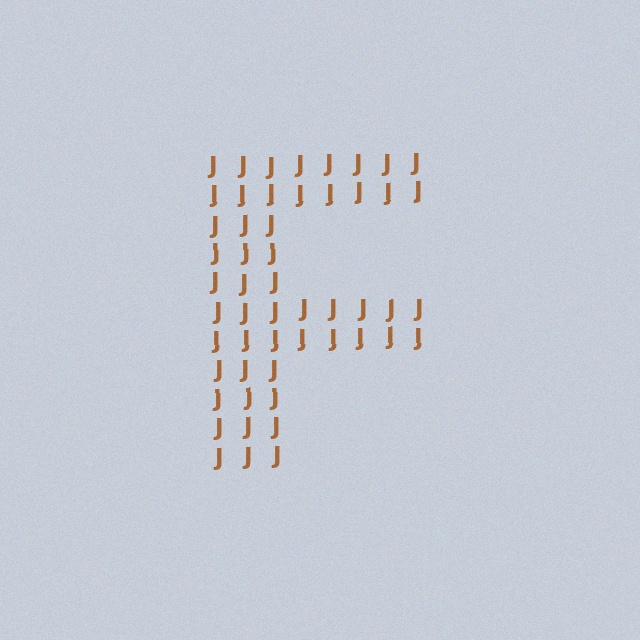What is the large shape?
The large shape is the letter F.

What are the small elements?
The small elements are letter J's.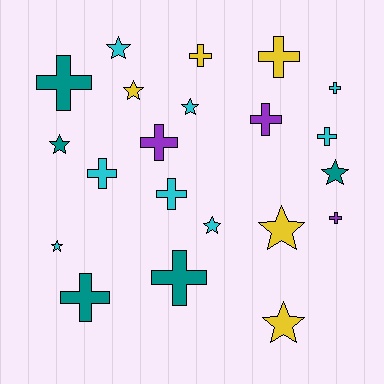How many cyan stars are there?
There are 4 cyan stars.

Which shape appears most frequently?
Cross, with 12 objects.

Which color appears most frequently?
Cyan, with 8 objects.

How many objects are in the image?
There are 21 objects.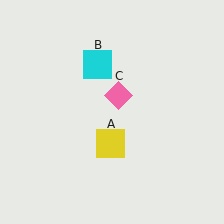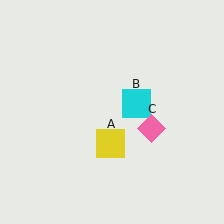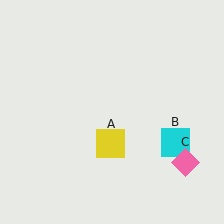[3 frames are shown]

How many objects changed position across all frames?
2 objects changed position: cyan square (object B), pink diamond (object C).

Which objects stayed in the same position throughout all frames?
Yellow square (object A) remained stationary.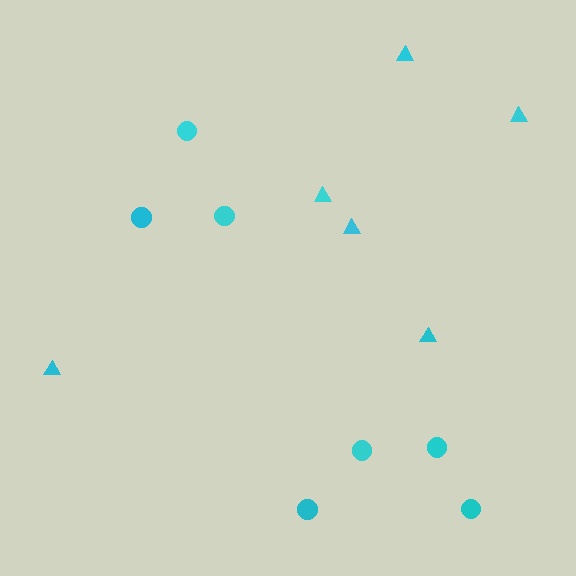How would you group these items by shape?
There are 2 groups: one group of circles (7) and one group of triangles (6).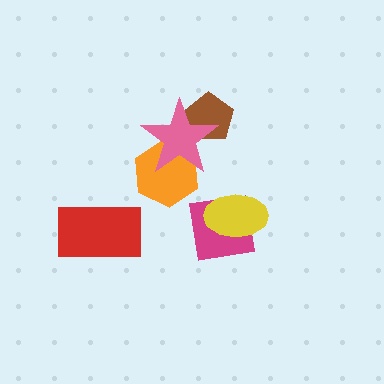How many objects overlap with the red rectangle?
0 objects overlap with the red rectangle.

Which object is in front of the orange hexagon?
The pink star is in front of the orange hexagon.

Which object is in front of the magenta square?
The yellow ellipse is in front of the magenta square.